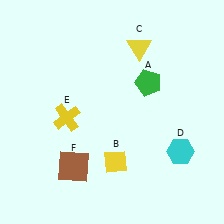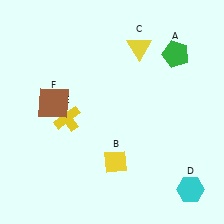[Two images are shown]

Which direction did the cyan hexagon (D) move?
The cyan hexagon (D) moved down.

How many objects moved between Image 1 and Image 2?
3 objects moved between the two images.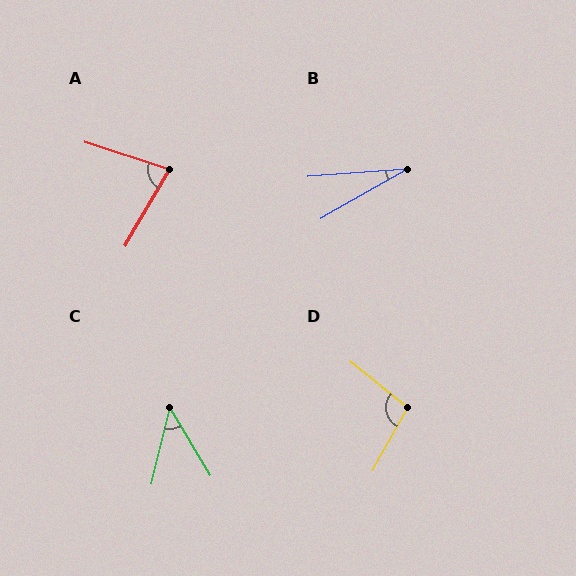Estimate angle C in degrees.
Approximately 44 degrees.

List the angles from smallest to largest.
B (26°), C (44°), A (78°), D (100°).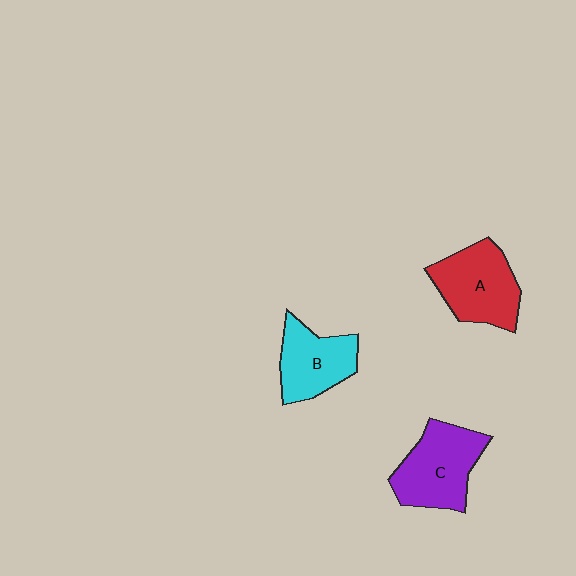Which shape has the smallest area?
Shape B (cyan).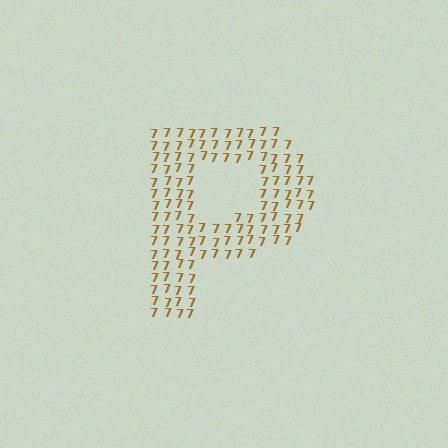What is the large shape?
The large shape is the letter P.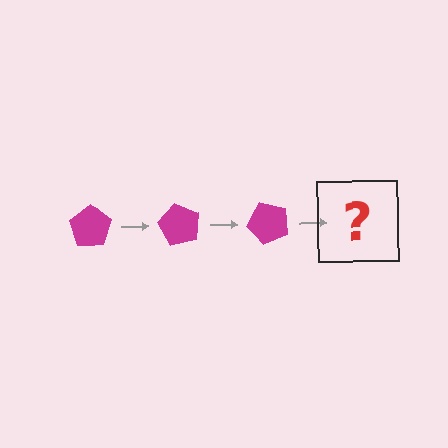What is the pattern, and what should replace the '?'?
The pattern is that the pentagon rotates 60 degrees each step. The '?' should be a magenta pentagon rotated 180 degrees.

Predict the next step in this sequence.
The next step is a magenta pentagon rotated 180 degrees.